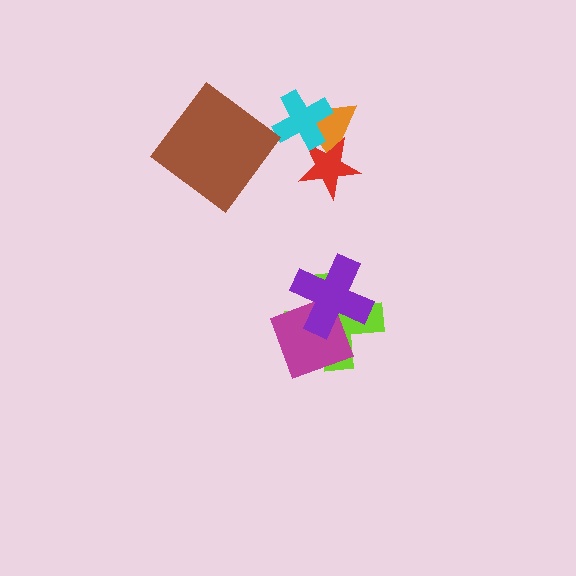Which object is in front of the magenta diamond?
The purple cross is in front of the magenta diamond.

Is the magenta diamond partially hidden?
Yes, it is partially covered by another shape.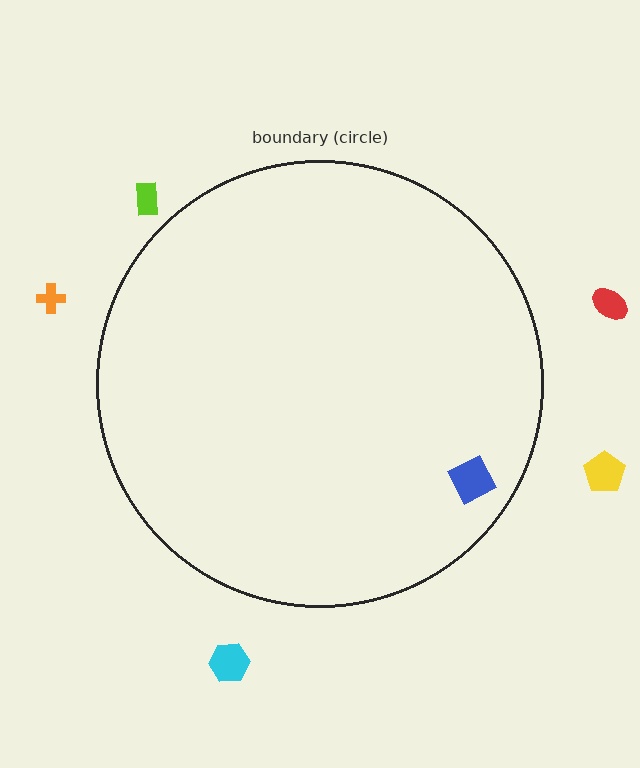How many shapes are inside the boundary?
1 inside, 5 outside.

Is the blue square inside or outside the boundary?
Inside.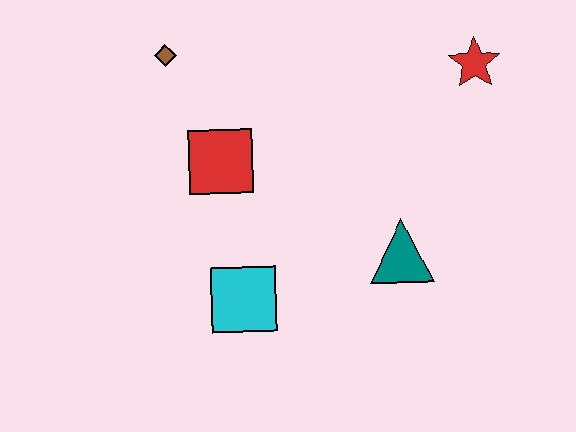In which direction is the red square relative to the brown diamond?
The red square is below the brown diamond.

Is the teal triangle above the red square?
No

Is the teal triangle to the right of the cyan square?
Yes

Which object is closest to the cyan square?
The red square is closest to the cyan square.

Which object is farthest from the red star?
The cyan square is farthest from the red star.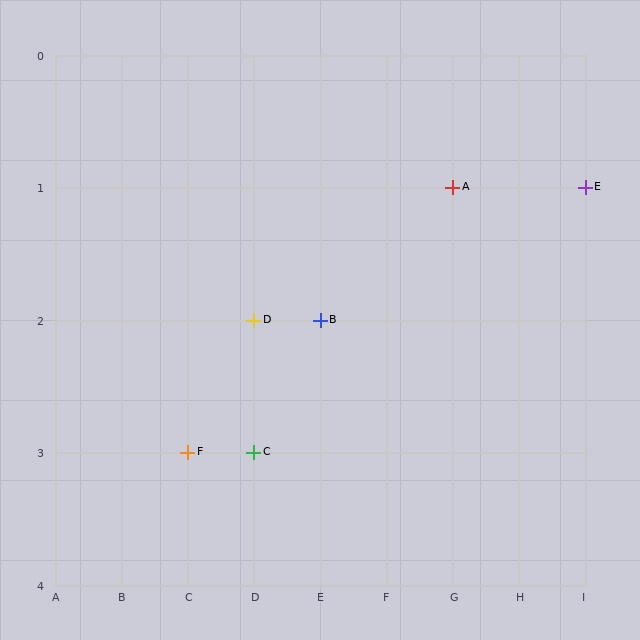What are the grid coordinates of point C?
Point C is at grid coordinates (D, 3).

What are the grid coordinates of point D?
Point D is at grid coordinates (D, 2).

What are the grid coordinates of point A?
Point A is at grid coordinates (G, 1).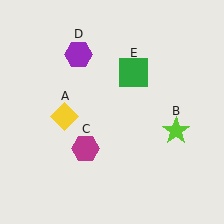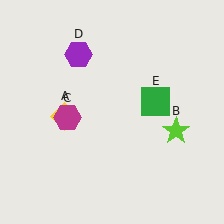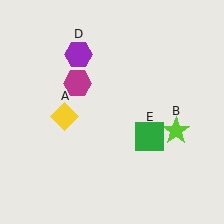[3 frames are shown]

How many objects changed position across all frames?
2 objects changed position: magenta hexagon (object C), green square (object E).